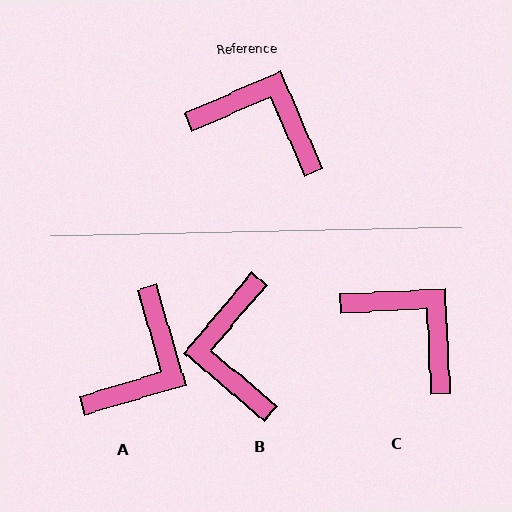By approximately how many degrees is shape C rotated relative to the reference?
Approximately 20 degrees clockwise.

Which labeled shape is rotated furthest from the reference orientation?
B, about 116 degrees away.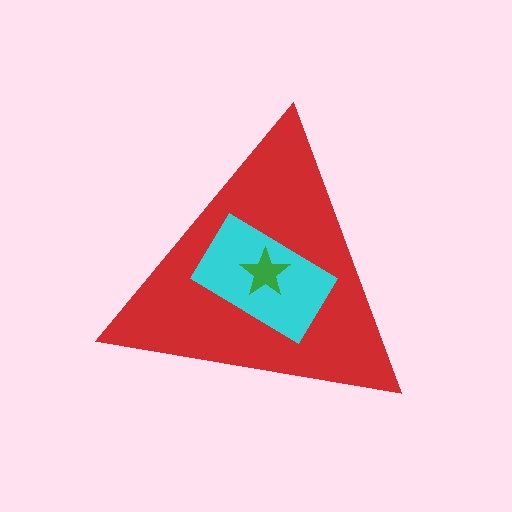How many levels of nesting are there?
3.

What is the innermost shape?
The green star.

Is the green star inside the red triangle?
Yes.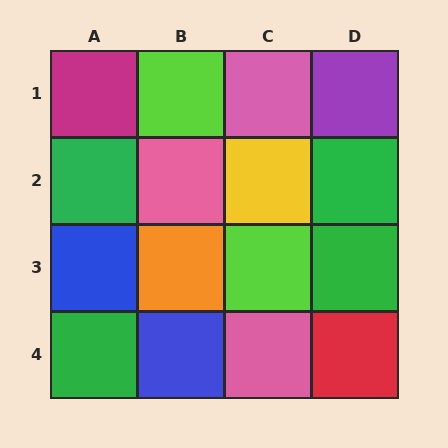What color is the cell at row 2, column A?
Green.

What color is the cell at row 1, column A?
Magenta.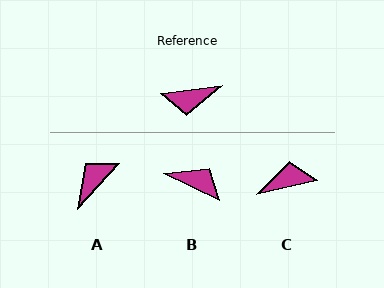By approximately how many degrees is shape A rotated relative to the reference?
Approximately 140 degrees clockwise.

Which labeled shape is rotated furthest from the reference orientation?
C, about 175 degrees away.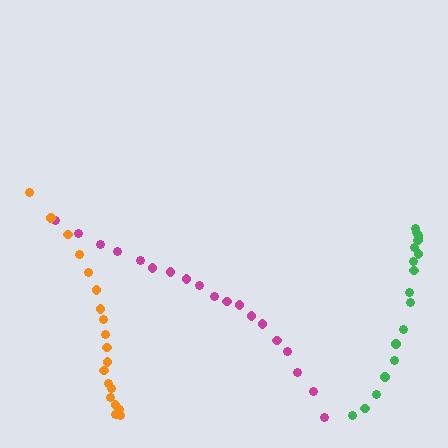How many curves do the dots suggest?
There are 3 distinct paths.